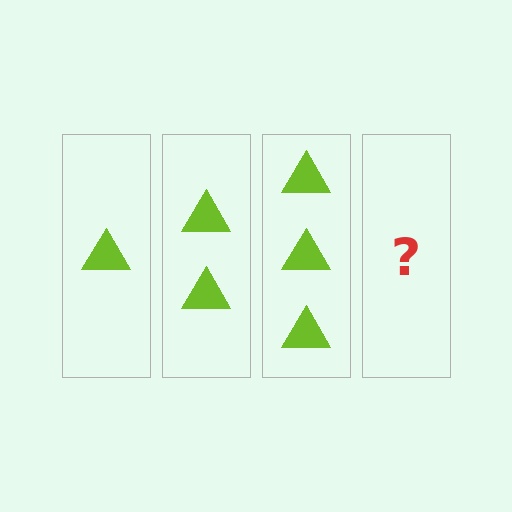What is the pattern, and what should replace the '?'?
The pattern is that each step adds one more triangle. The '?' should be 4 triangles.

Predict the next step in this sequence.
The next step is 4 triangles.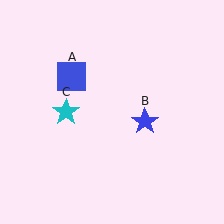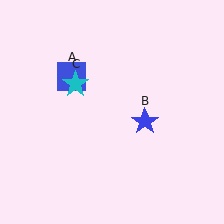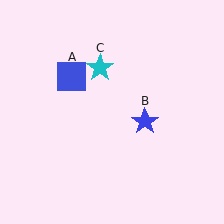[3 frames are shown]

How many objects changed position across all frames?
1 object changed position: cyan star (object C).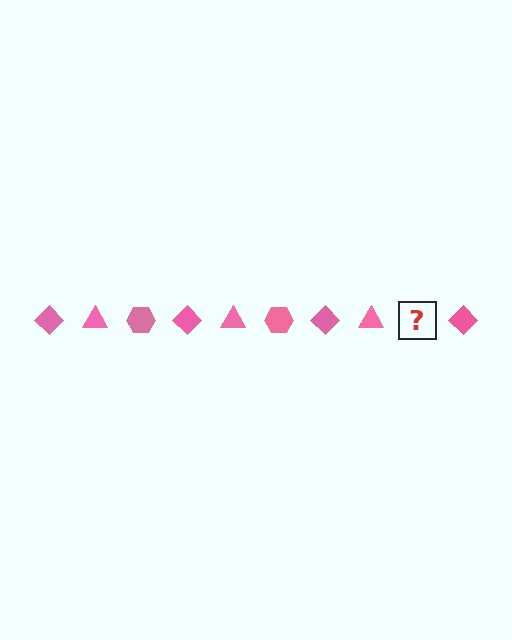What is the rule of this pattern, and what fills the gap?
The rule is that the pattern cycles through diamond, triangle, hexagon shapes in pink. The gap should be filled with a pink hexagon.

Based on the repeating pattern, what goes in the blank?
The blank should be a pink hexagon.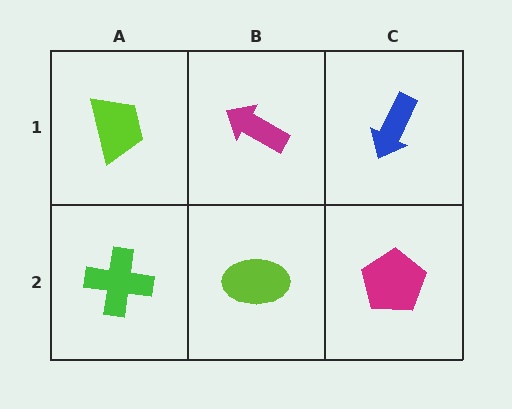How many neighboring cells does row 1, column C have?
2.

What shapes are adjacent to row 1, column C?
A magenta pentagon (row 2, column C), a magenta arrow (row 1, column B).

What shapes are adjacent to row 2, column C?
A blue arrow (row 1, column C), a lime ellipse (row 2, column B).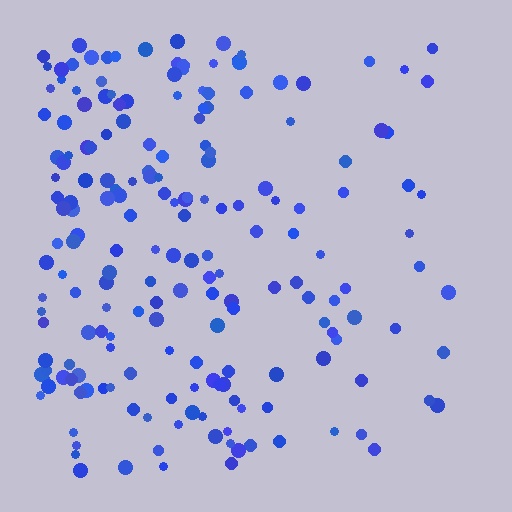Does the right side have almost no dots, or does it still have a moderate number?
Still a moderate number, just noticeably fewer than the left.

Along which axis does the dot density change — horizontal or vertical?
Horizontal.